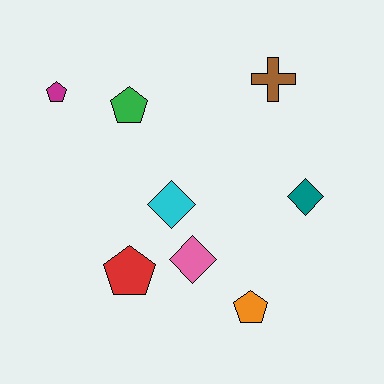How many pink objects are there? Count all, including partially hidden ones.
There is 1 pink object.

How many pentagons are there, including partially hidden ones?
There are 4 pentagons.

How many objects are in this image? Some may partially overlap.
There are 8 objects.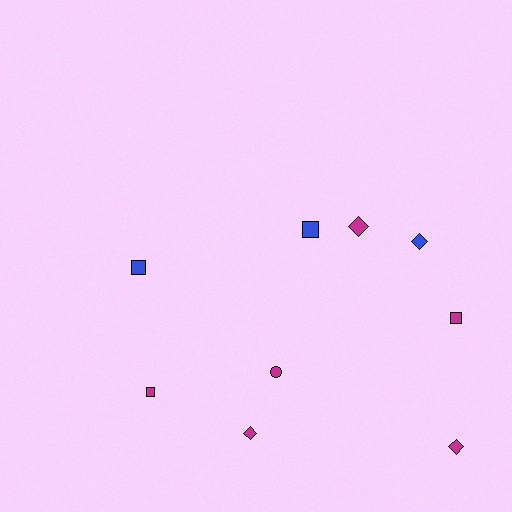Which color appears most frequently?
Magenta, with 6 objects.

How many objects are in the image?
There are 9 objects.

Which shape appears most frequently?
Diamond, with 4 objects.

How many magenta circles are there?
There is 1 magenta circle.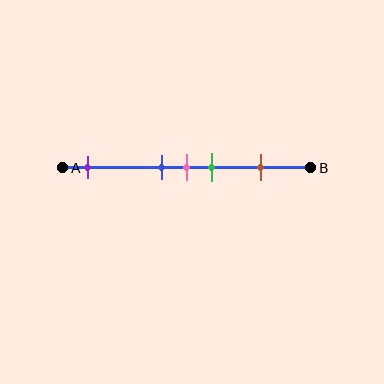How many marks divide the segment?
There are 5 marks dividing the segment.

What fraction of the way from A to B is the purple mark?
The purple mark is approximately 10% (0.1) of the way from A to B.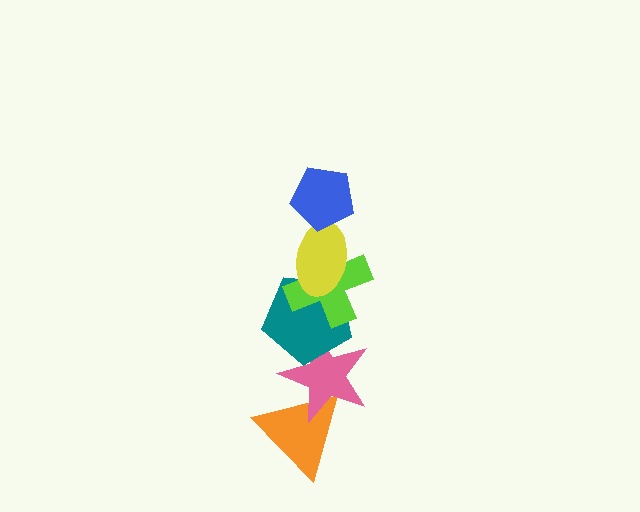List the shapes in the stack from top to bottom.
From top to bottom: the blue pentagon, the yellow ellipse, the lime cross, the teal pentagon, the pink star, the orange triangle.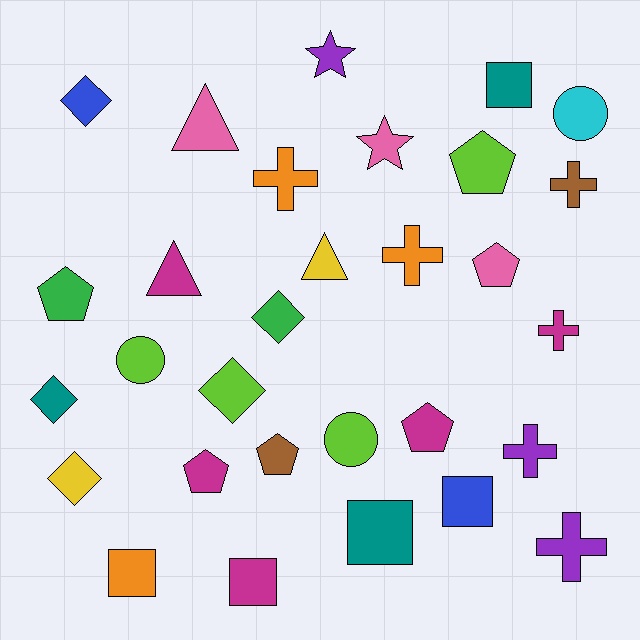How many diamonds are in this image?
There are 5 diamonds.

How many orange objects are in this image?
There are 3 orange objects.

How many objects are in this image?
There are 30 objects.